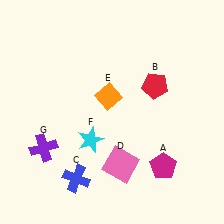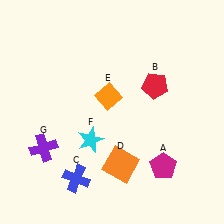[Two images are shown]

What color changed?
The square (D) changed from pink in Image 1 to orange in Image 2.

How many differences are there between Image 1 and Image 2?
There is 1 difference between the two images.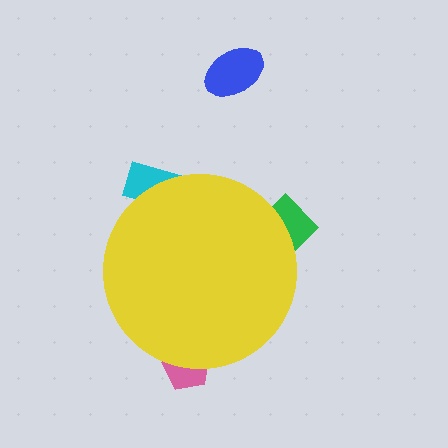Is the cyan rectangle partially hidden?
Yes, the cyan rectangle is partially hidden behind the yellow circle.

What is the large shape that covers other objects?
A yellow circle.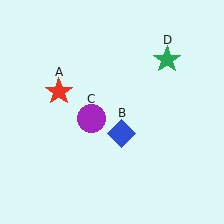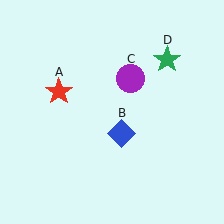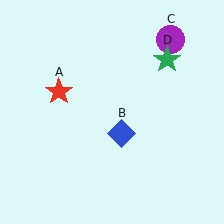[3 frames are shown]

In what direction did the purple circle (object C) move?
The purple circle (object C) moved up and to the right.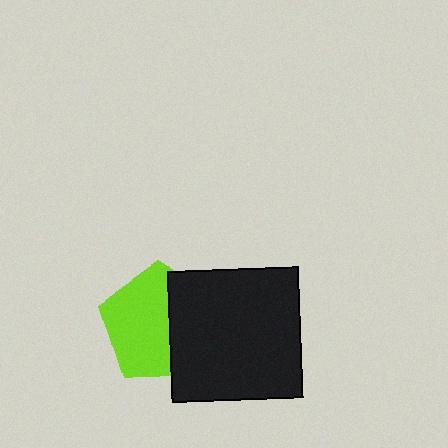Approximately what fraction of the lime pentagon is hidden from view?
Roughly 39% of the lime pentagon is hidden behind the black square.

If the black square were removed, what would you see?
You would see the complete lime pentagon.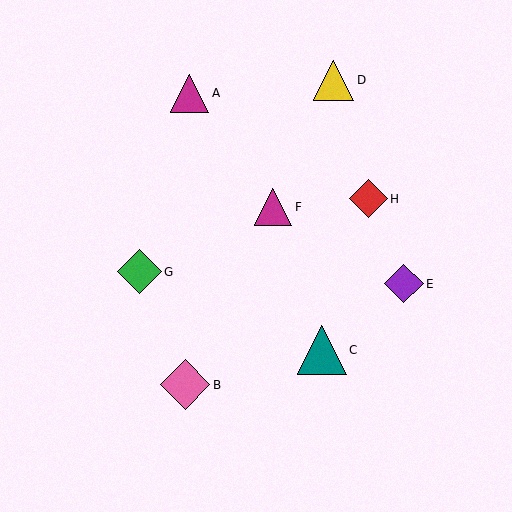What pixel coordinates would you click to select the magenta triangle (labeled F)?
Click at (273, 207) to select the magenta triangle F.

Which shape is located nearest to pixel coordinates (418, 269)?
The purple diamond (labeled E) at (404, 284) is nearest to that location.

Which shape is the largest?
The pink diamond (labeled B) is the largest.